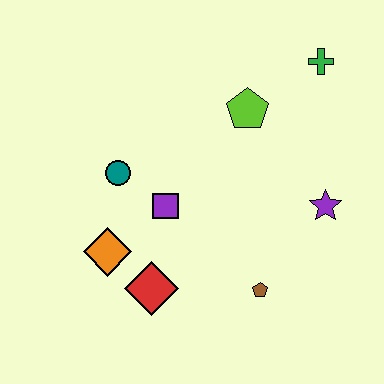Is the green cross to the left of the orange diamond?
No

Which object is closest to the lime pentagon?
The green cross is closest to the lime pentagon.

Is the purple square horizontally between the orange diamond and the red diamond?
No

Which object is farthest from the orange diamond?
The green cross is farthest from the orange diamond.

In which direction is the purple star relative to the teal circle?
The purple star is to the right of the teal circle.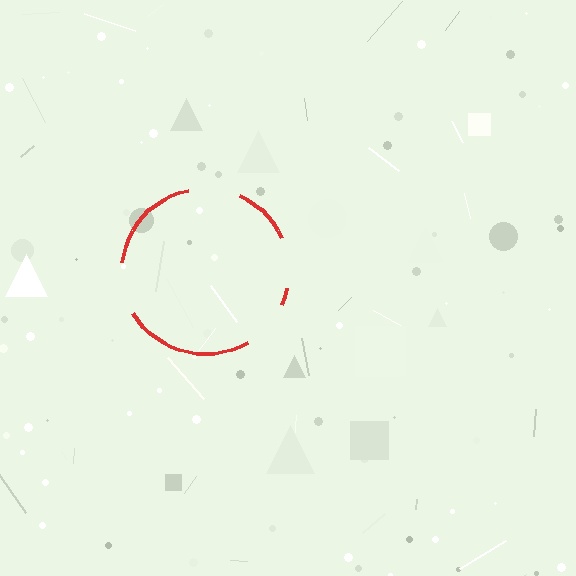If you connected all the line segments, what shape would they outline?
They would outline a circle.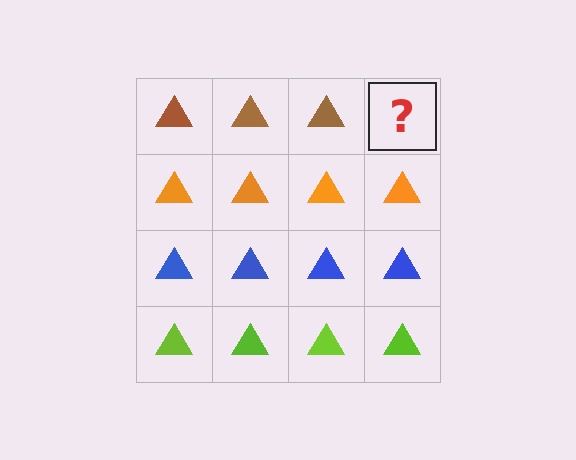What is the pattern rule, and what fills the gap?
The rule is that each row has a consistent color. The gap should be filled with a brown triangle.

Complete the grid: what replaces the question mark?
The question mark should be replaced with a brown triangle.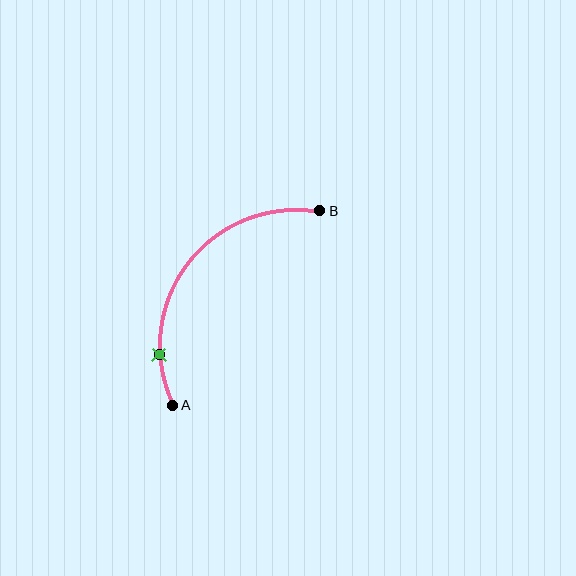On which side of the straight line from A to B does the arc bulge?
The arc bulges above and to the left of the straight line connecting A and B.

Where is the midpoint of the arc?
The arc midpoint is the point on the curve farthest from the straight line joining A and B. It sits above and to the left of that line.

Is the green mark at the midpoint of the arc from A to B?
No. The green mark lies on the arc but is closer to endpoint A. The arc midpoint would be at the point on the curve equidistant along the arc from both A and B.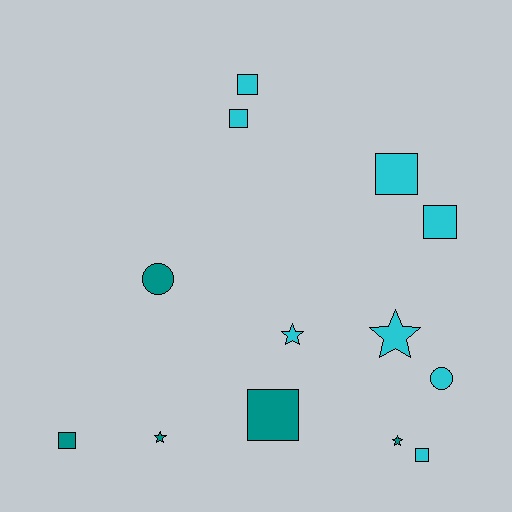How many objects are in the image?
There are 13 objects.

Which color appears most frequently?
Cyan, with 8 objects.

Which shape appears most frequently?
Square, with 7 objects.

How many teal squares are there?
There are 2 teal squares.